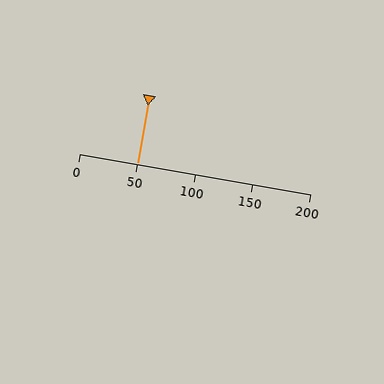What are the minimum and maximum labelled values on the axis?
The axis runs from 0 to 200.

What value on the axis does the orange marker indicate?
The marker indicates approximately 50.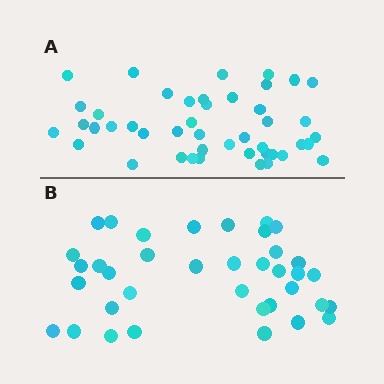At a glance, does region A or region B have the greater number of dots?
Region A (the top region) has more dots.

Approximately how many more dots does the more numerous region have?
Region A has roughly 8 or so more dots than region B.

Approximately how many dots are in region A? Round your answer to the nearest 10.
About 40 dots. (The exact count is 45, which rounds to 40.)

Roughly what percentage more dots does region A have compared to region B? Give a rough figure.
About 20% more.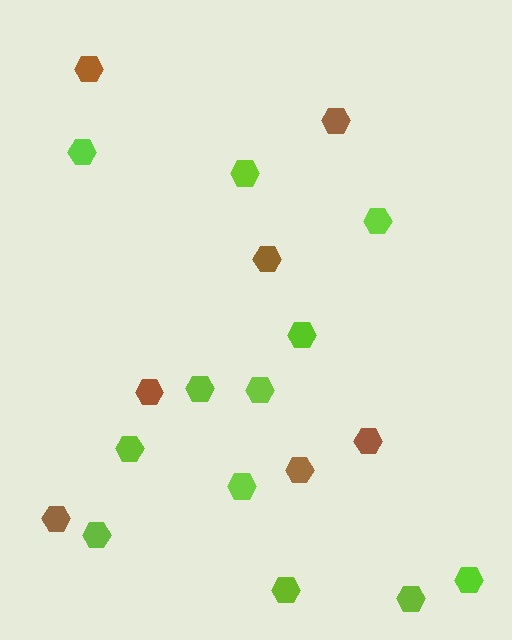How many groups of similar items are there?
There are 2 groups: one group of brown hexagons (7) and one group of lime hexagons (12).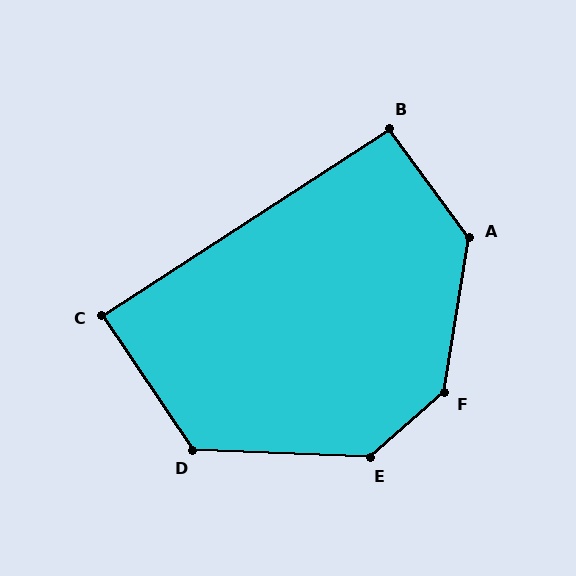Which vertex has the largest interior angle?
F, at approximately 140 degrees.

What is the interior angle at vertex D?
Approximately 126 degrees (obtuse).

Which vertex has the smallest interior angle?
C, at approximately 89 degrees.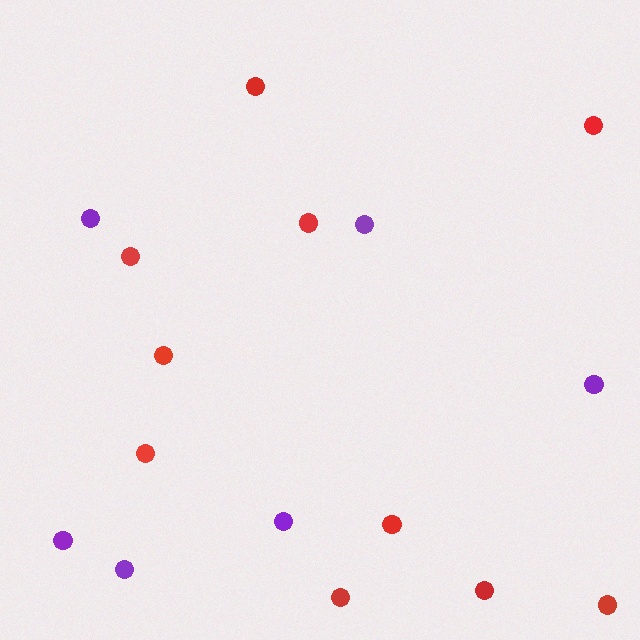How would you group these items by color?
There are 2 groups: one group of purple circles (6) and one group of red circles (10).